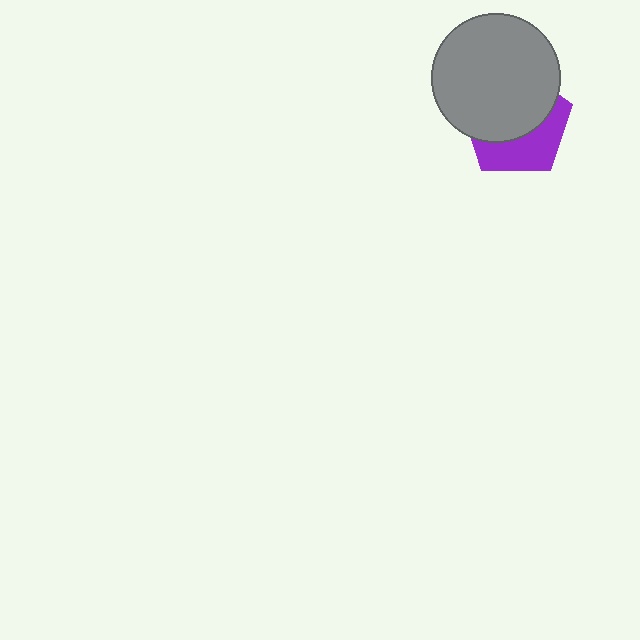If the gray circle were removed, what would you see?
You would see the complete purple pentagon.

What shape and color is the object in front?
The object in front is a gray circle.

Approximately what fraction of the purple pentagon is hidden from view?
Roughly 59% of the purple pentagon is hidden behind the gray circle.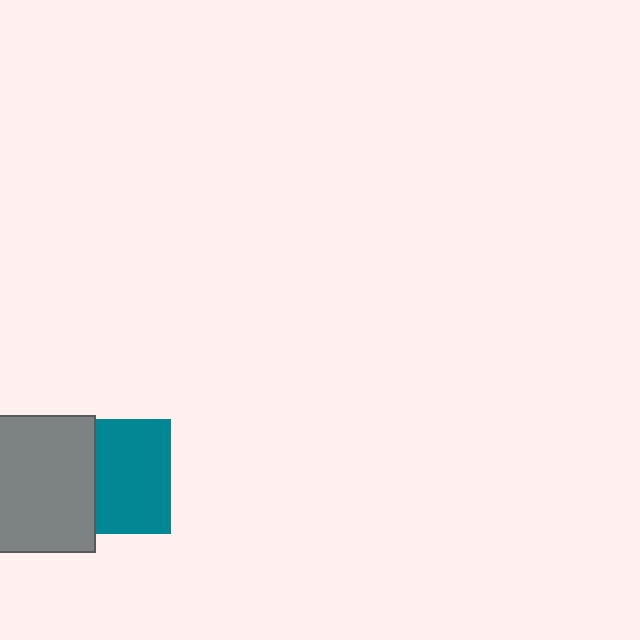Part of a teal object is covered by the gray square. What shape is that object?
It is a square.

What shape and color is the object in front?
The object in front is a gray square.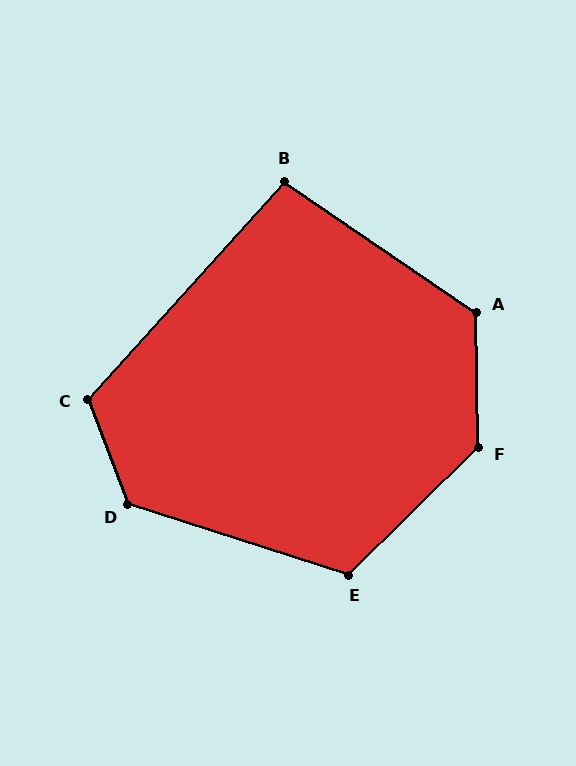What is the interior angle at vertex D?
Approximately 129 degrees (obtuse).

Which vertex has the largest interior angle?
F, at approximately 134 degrees.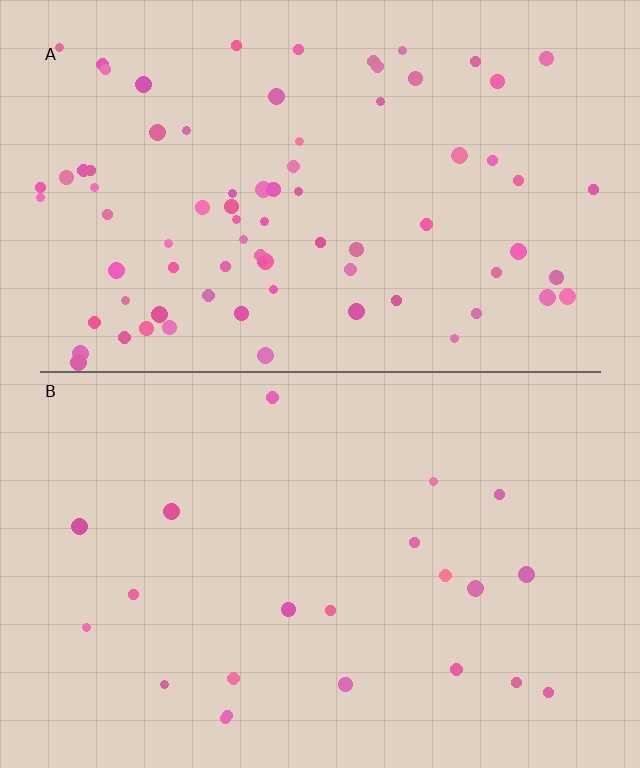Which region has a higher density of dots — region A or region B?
A (the top).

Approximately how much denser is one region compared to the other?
Approximately 3.7× — region A over region B.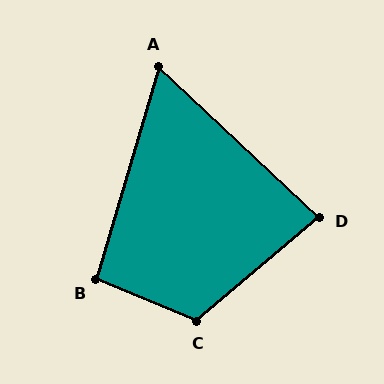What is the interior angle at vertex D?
Approximately 84 degrees (acute).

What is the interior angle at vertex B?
Approximately 96 degrees (obtuse).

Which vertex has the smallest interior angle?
A, at approximately 63 degrees.